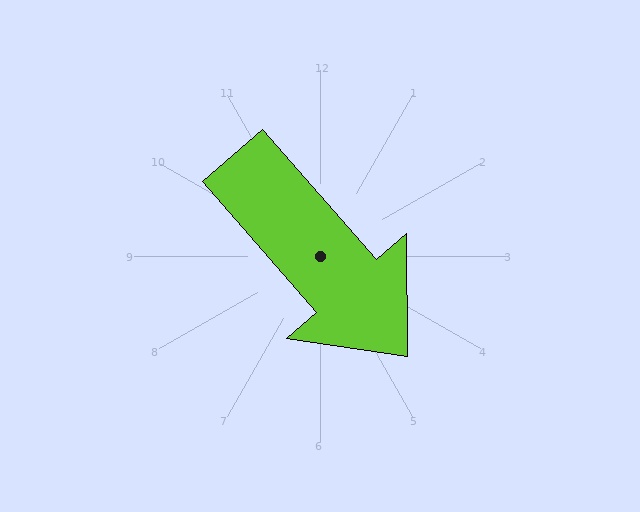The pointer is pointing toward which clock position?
Roughly 5 o'clock.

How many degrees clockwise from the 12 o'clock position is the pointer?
Approximately 139 degrees.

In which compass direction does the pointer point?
Southeast.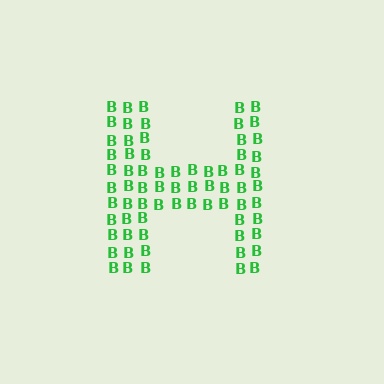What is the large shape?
The large shape is the letter H.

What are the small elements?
The small elements are letter B's.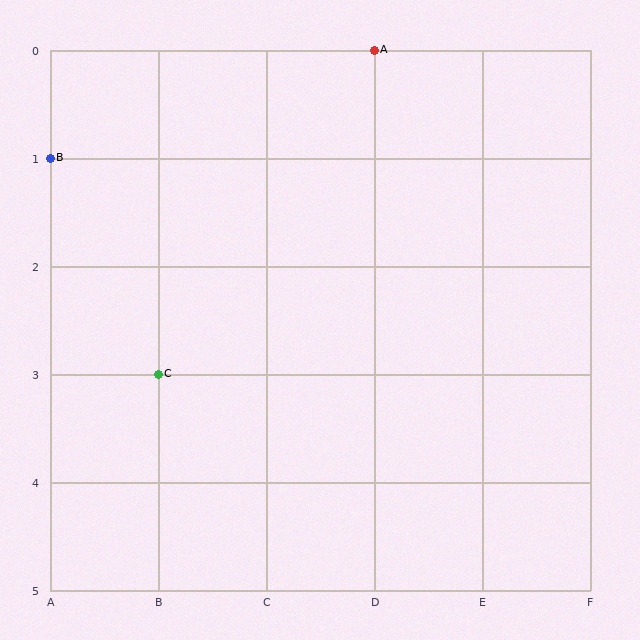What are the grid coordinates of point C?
Point C is at grid coordinates (B, 3).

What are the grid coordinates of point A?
Point A is at grid coordinates (D, 0).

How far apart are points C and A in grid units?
Points C and A are 2 columns and 3 rows apart (about 3.6 grid units diagonally).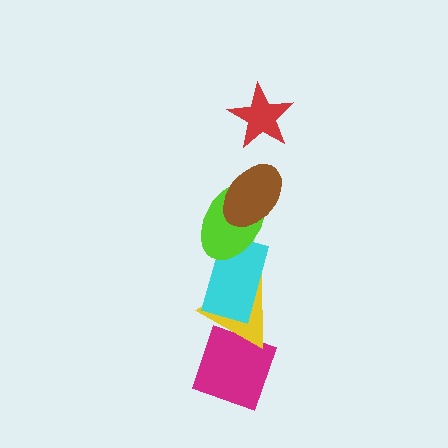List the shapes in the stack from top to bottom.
From top to bottom: the red star, the brown ellipse, the lime ellipse, the cyan rectangle, the yellow triangle, the magenta diamond.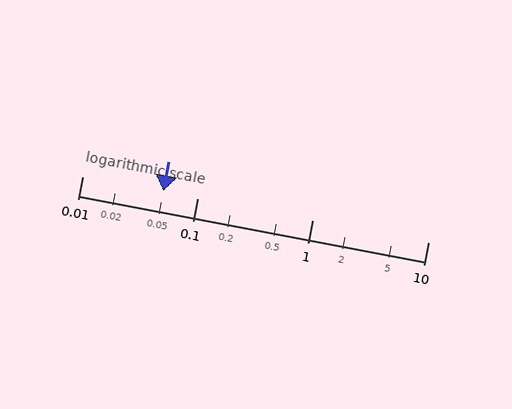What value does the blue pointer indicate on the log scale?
The pointer indicates approximately 0.05.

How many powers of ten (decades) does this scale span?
The scale spans 3 decades, from 0.01 to 10.